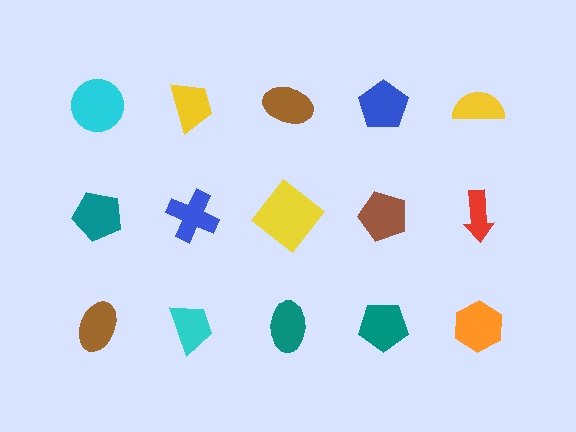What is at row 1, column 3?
A brown ellipse.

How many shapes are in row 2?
5 shapes.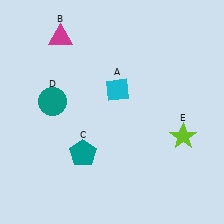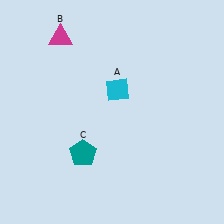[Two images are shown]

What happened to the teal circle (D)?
The teal circle (D) was removed in Image 2. It was in the top-left area of Image 1.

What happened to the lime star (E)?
The lime star (E) was removed in Image 2. It was in the bottom-right area of Image 1.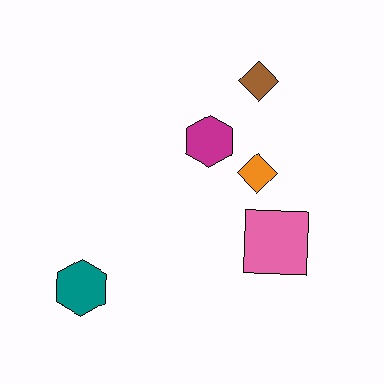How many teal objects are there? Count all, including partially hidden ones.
There is 1 teal object.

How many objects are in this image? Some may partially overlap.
There are 5 objects.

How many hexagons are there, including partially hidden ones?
There are 2 hexagons.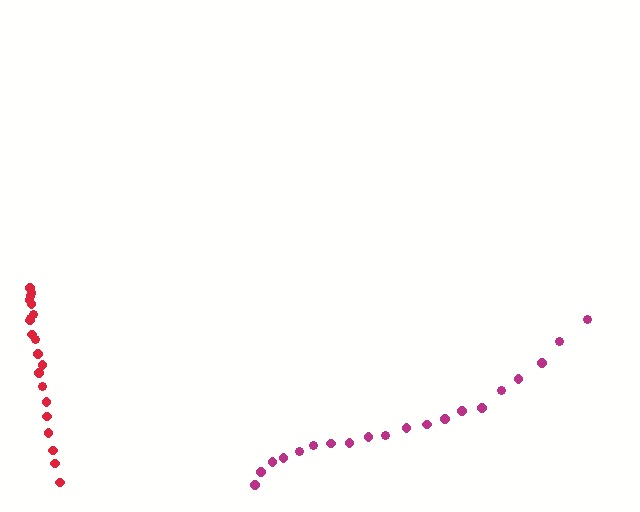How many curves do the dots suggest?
There are 2 distinct paths.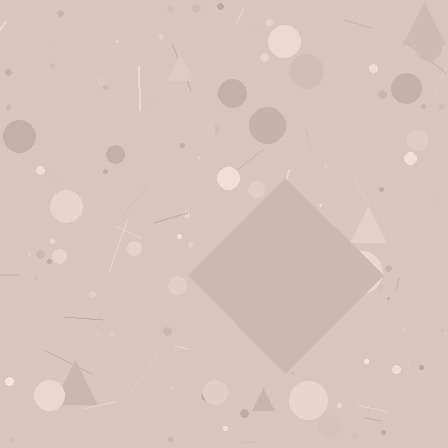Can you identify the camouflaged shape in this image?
The camouflaged shape is a diamond.